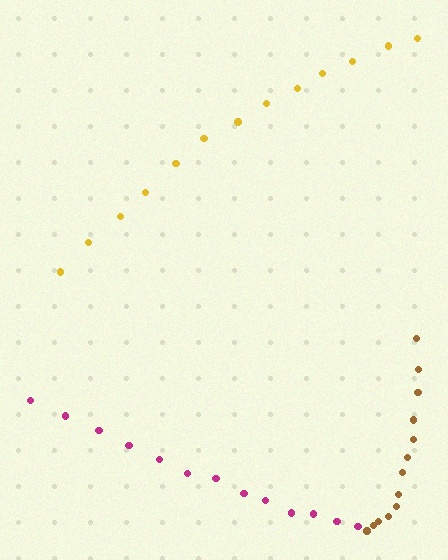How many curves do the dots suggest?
There are 3 distinct paths.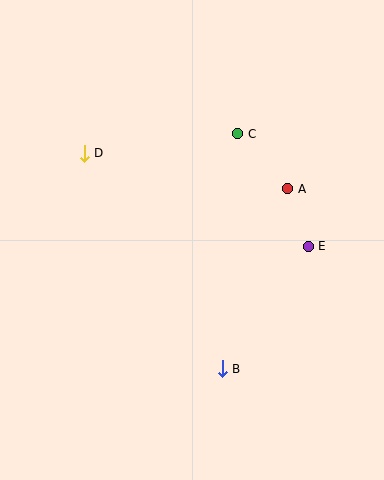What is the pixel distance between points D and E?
The distance between D and E is 243 pixels.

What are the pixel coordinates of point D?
Point D is at (84, 153).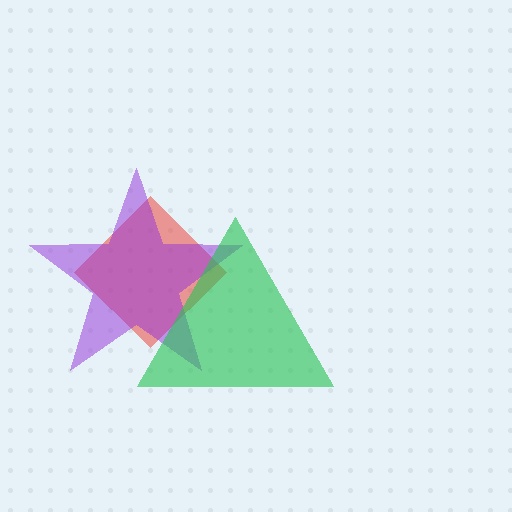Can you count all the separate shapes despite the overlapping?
Yes, there are 3 separate shapes.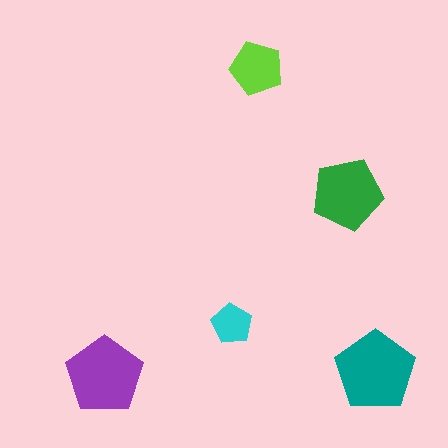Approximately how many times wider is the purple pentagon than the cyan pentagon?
About 2 times wider.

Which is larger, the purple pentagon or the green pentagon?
The purple one.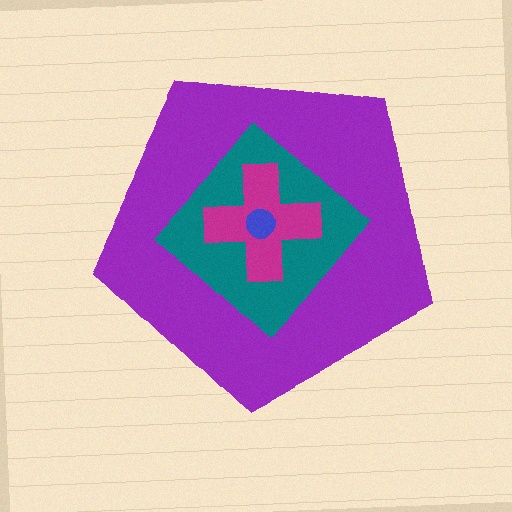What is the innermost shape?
The blue circle.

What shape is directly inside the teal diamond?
The magenta cross.